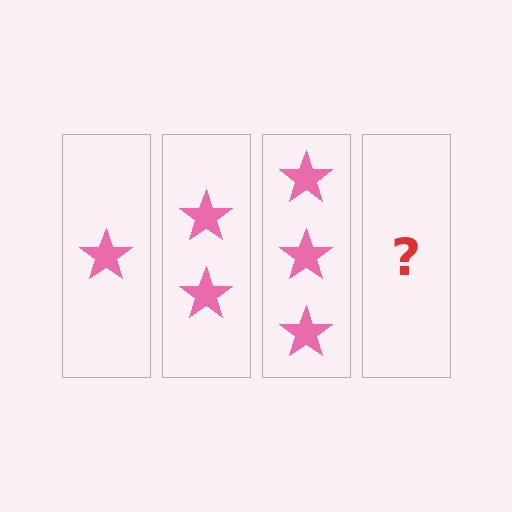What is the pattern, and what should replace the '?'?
The pattern is that each step adds one more star. The '?' should be 4 stars.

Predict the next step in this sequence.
The next step is 4 stars.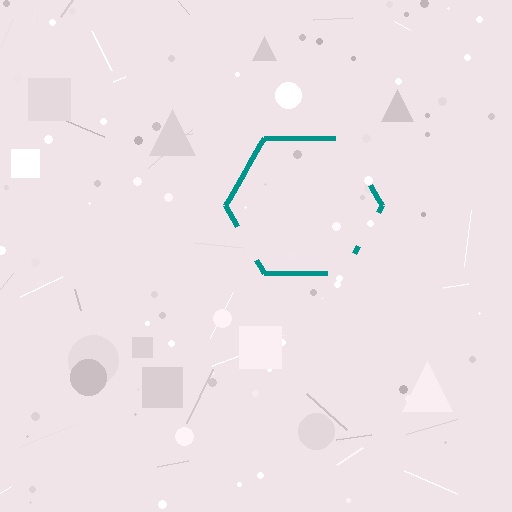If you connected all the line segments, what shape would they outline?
They would outline a hexagon.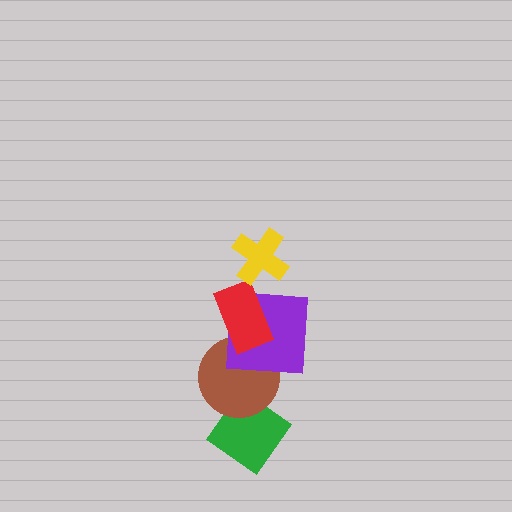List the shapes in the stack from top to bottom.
From top to bottom: the yellow cross, the red rectangle, the purple square, the brown circle, the green diamond.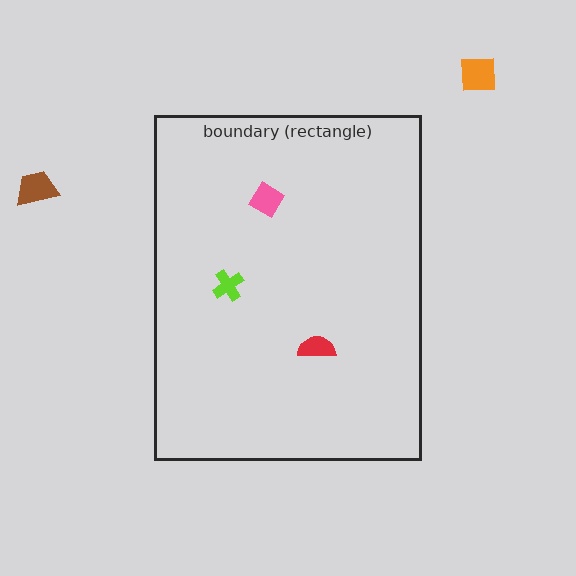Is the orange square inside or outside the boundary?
Outside.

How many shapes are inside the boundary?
3 inside, 2 outside.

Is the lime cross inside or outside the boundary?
Inside.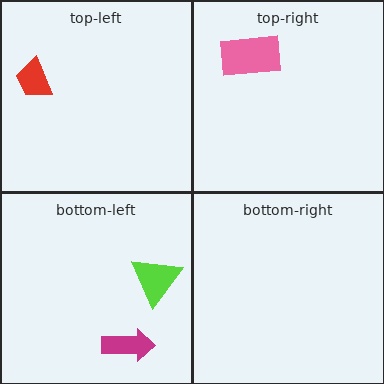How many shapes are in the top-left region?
1.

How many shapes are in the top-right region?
1.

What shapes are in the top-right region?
The pink rectangle.